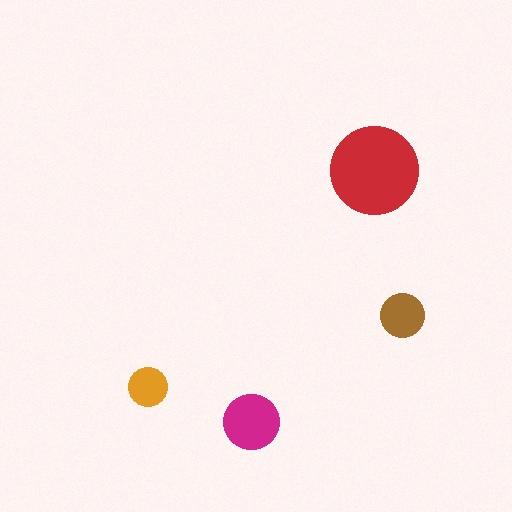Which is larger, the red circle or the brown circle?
The red one.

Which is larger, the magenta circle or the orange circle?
The magenta one.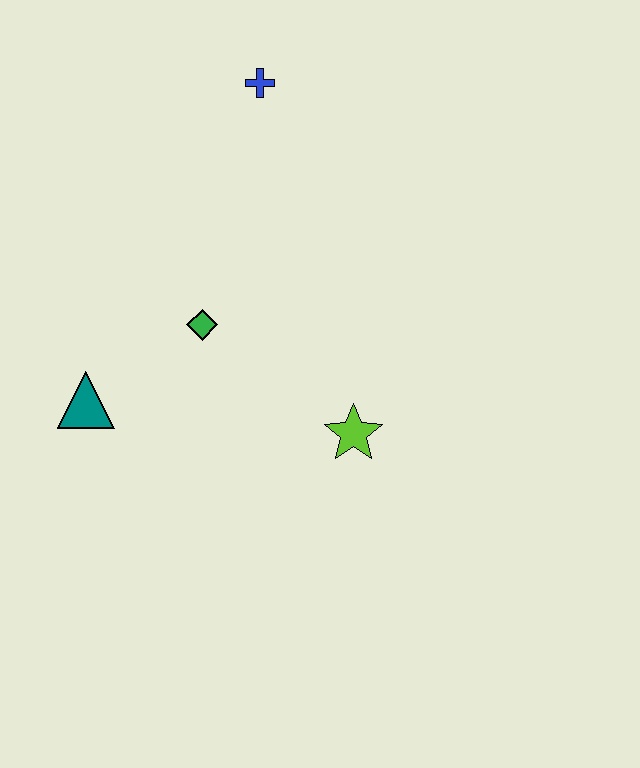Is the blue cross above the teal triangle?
Yes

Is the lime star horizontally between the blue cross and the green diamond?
No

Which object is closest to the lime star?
The green diamond is closest to the lime star.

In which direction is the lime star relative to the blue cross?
The lime star is below the blue cross.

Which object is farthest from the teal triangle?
The blue cross is farthest from the teal triangle.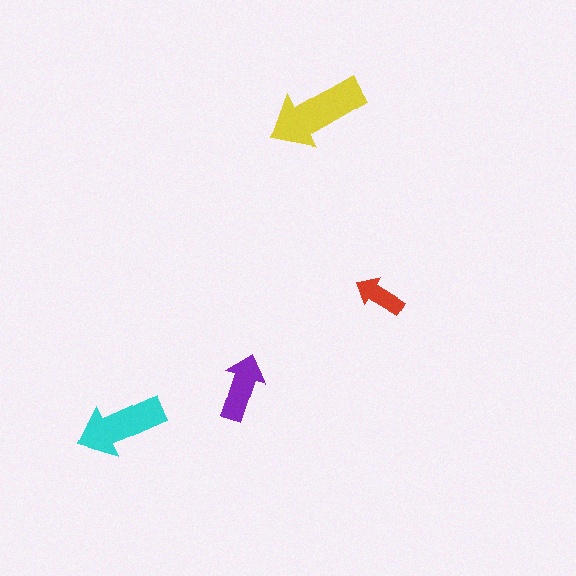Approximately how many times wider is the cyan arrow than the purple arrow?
About 1.5 times wider.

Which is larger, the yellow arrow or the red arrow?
The yellow one.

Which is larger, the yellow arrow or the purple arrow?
The yellow one.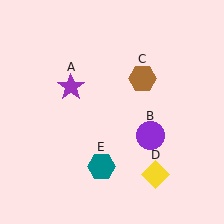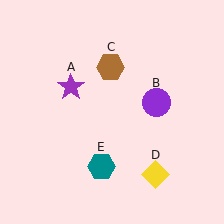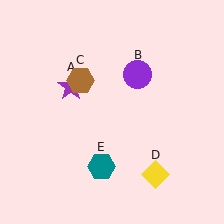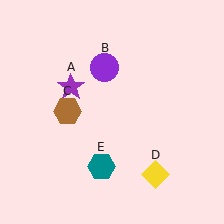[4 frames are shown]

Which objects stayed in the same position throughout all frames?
Purple star (object A) and yellow diamond (object D) and teal hexagon (object E) remained stationary.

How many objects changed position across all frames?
2 objects changed position: purple circle (object B), brown hexagon (object C).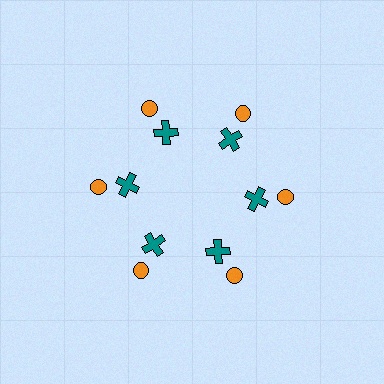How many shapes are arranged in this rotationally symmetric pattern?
There are 12 shapes, arranged in 6 groups of 2.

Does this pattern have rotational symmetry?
Yes, this pattern has 6-fold rotational symmetry. It looks the same after rotating 60 degrees around the center.